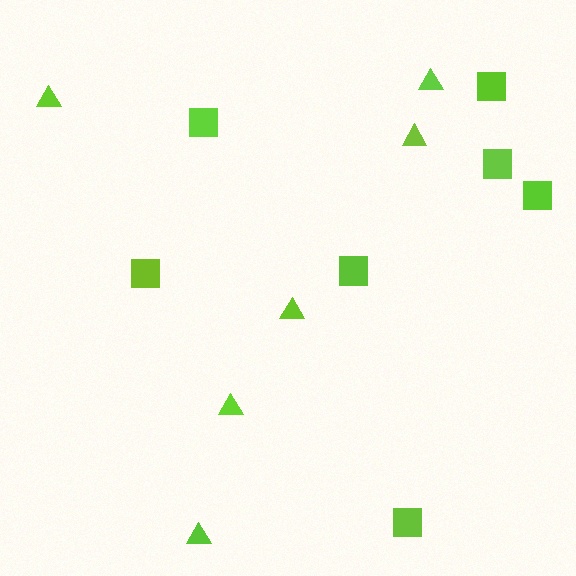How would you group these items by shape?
There are 2 groups: one group of triangles (6) and one group of squares (7).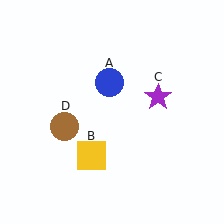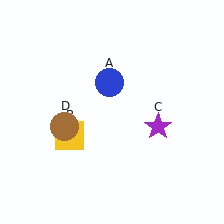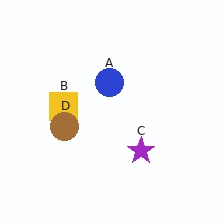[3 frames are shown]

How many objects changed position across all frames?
2 objects changed position: yellow square (object B), purple star (object C).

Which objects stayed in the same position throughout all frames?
Blue circle (object A) and brown circle (object D) remained stationary.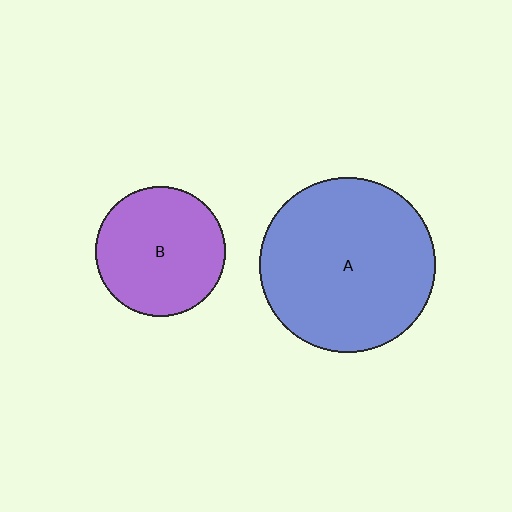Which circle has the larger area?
Circle A (blue).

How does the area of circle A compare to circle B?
Approximately 1.8 times.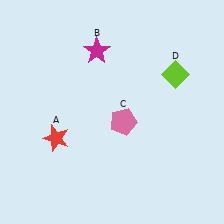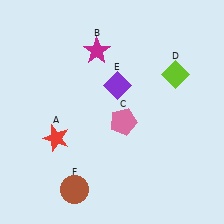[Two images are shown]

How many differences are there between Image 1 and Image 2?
There are 2 differences between the two images.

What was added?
A purple diamond (E), a brown circle (F) were added in Image 2.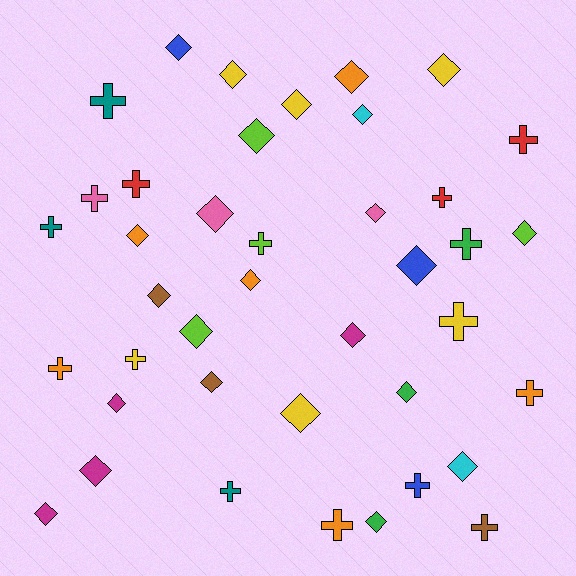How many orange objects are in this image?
There are 6 orange objects.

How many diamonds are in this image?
There are 24 diamonds.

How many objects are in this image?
There are 40 objects.